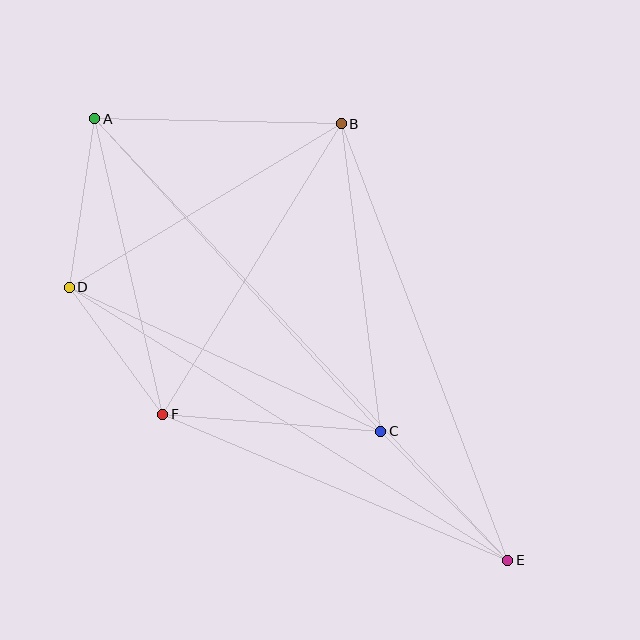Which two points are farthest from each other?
Points A and E are farthest from each other.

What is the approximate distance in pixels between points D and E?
The distance between D and E is approximately 517 pixels.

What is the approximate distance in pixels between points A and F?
The distance between A and F is approximately 303 pixels.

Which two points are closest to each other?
Points D and F are closest to each other.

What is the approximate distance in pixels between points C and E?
The distance between C and E is approximately 181 pixels.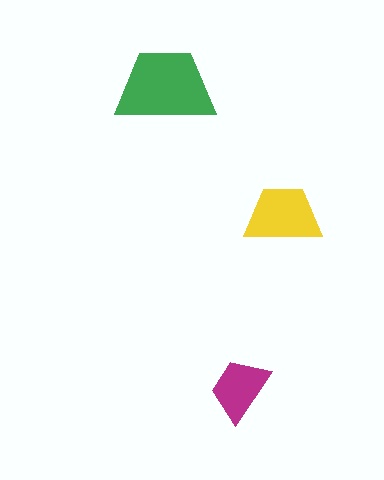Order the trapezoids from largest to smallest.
the green one, the yellow one, the magenta one.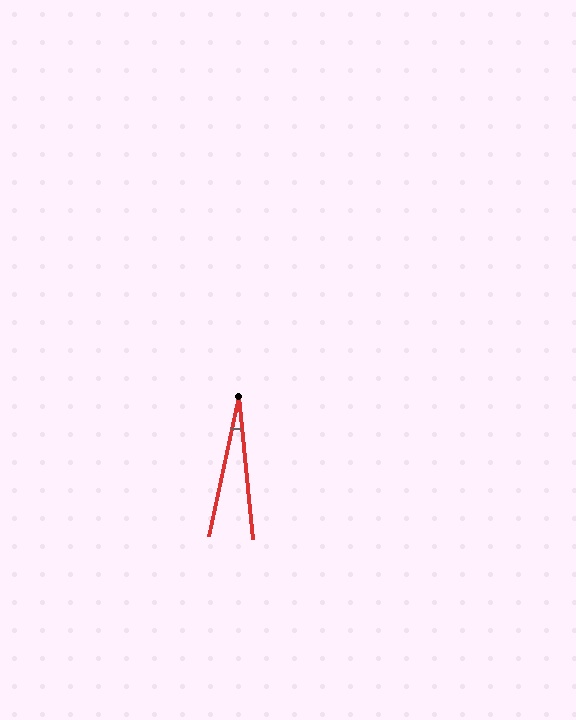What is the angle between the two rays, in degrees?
Approximately 17 degrees.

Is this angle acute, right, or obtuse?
It is acute.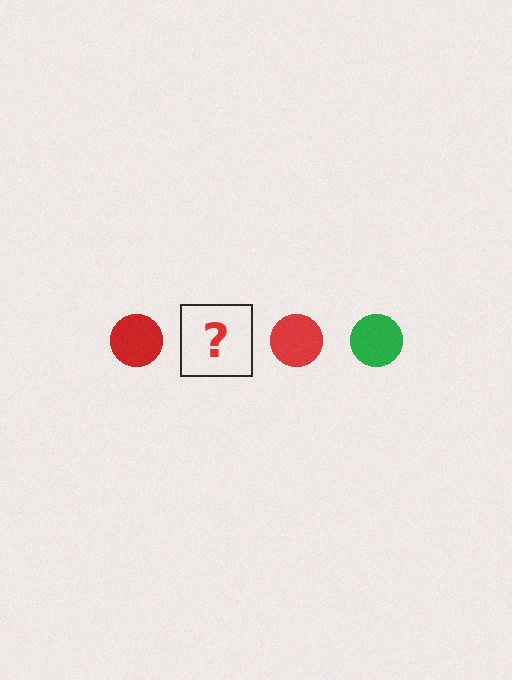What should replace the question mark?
The question mark should be replaced with a green circle.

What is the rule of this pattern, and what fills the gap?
The rule is that the pattern cycles through red, green circles. The gap should be filled with a green circle.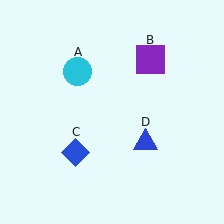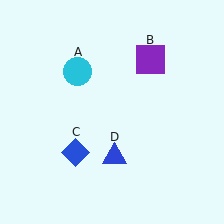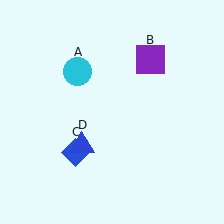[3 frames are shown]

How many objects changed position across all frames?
1 object changed position: blue triangle (object D).